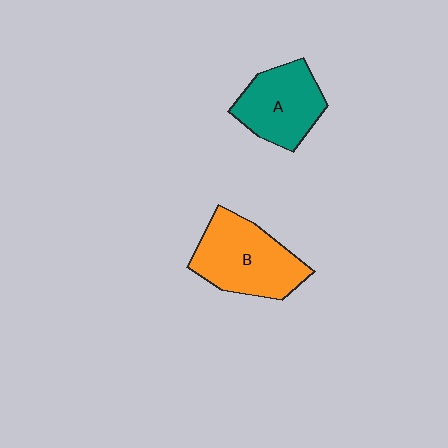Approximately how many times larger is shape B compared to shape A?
Approximately 1.2 times.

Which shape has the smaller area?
Shape A (teal).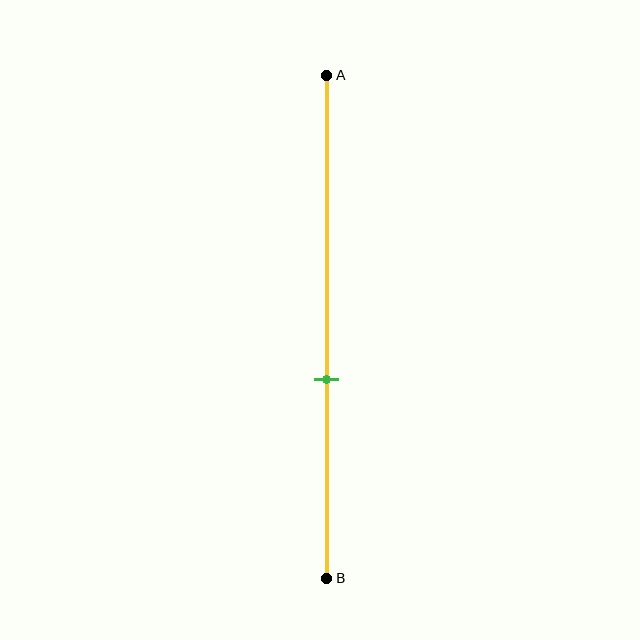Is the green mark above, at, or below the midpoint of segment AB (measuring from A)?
The green mark is below the midpoint of segment AB.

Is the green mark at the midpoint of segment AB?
No, the mark is at about 60% from A, not at the 50% midpoint.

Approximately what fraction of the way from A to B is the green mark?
The green mark is approximately 60% of the way from A to B.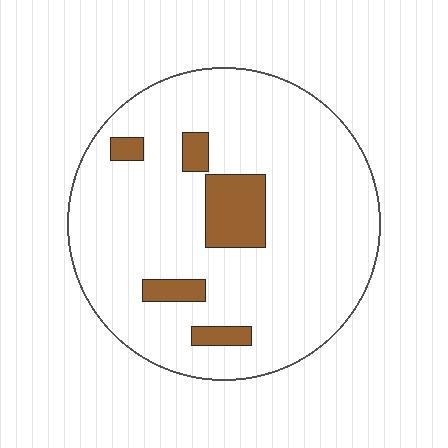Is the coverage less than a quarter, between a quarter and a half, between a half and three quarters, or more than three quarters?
Less than a quarter.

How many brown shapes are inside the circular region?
5.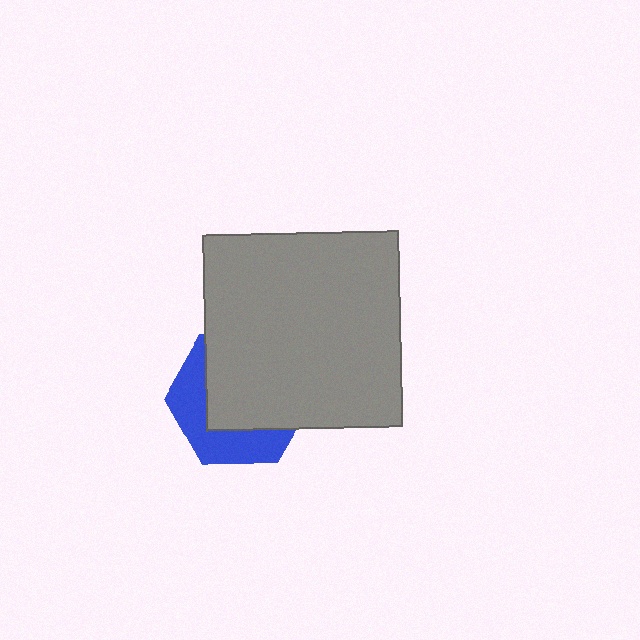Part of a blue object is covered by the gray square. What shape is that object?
It is a hexagon.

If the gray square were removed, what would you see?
You would see the complete blue hexagon.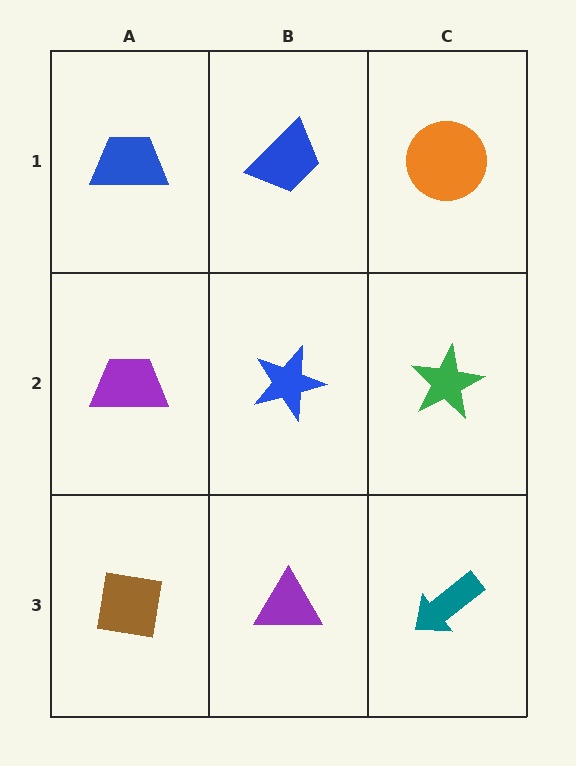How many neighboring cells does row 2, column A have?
3.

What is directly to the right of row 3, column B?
A teal arrow.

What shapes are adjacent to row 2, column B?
A blue trapezoid (row 1, column B), a purple triangle (row 3, column B), a purple trapezoid (row 2, column A), a green star (row 2, column C).